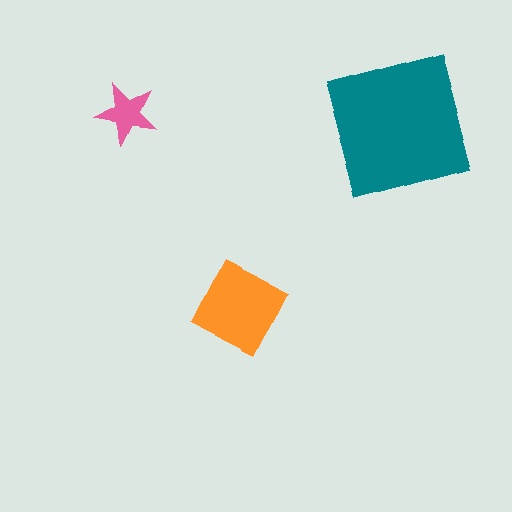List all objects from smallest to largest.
The pink star, the orange diamond, the teal square.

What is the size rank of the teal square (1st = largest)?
1st.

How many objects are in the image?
There are 3 objects in the image.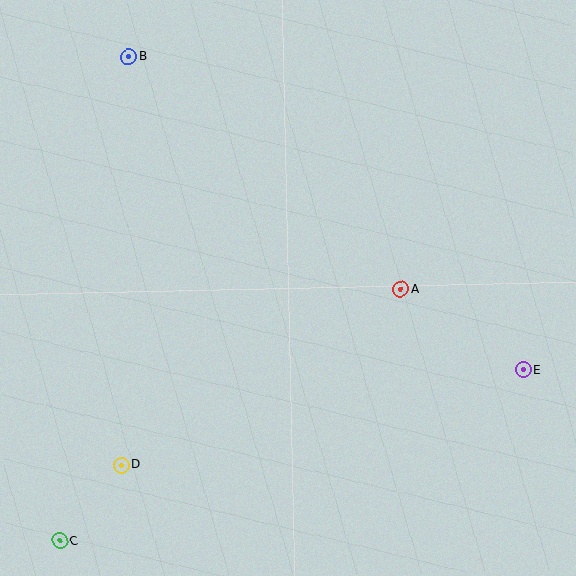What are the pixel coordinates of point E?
Point E is at (523, 370).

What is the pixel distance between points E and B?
The distance between E and B is 504 pixels.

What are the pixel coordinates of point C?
Point C is at (60, 541).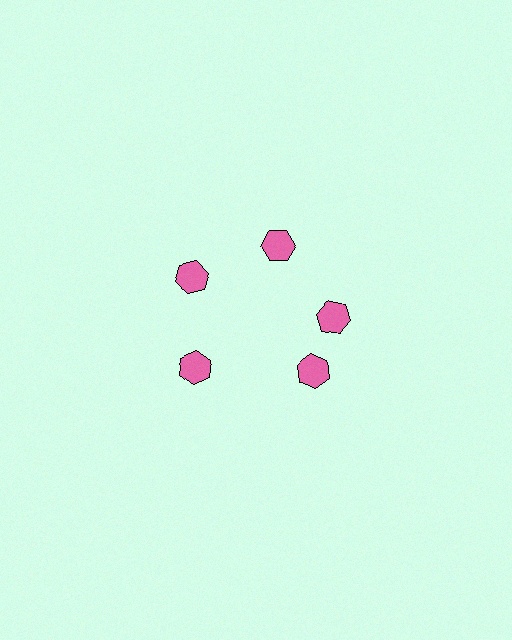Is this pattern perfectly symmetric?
No. The 5 pink hexagons are arranged in a ring, but one element near the 5 o'clock position is rotated out of alignment along the ring, breaking the 5-fold rotational symmetry.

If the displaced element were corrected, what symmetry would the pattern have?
It would have 5-fold rotational symmetry — the pattern would map onto itself every 72 degrees.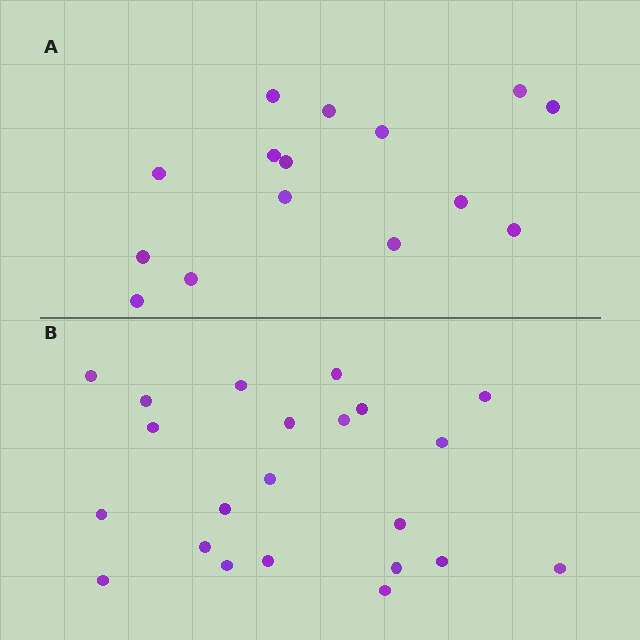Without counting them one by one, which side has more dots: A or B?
Region B (the bottom region) has more dots.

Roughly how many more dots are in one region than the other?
Region B has roughly 8 or so more dots than region A.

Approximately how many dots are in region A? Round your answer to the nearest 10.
About 20 dots. (The exact count is 15, which rounds to 20.)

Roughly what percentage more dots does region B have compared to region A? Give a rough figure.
About 45% more.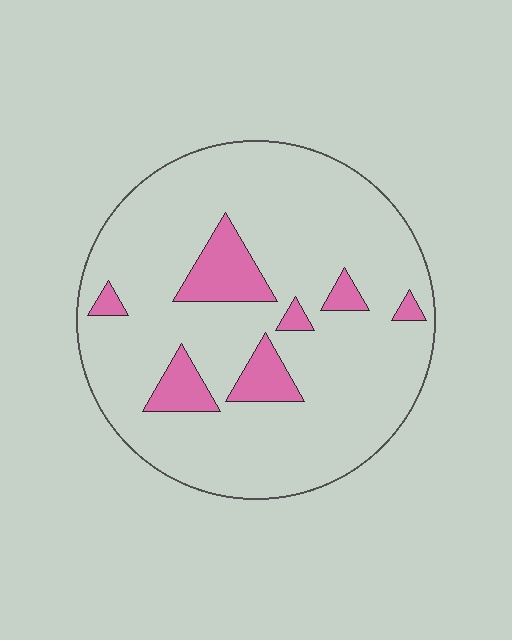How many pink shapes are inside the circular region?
7.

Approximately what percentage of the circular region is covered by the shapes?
Approximately 15%.